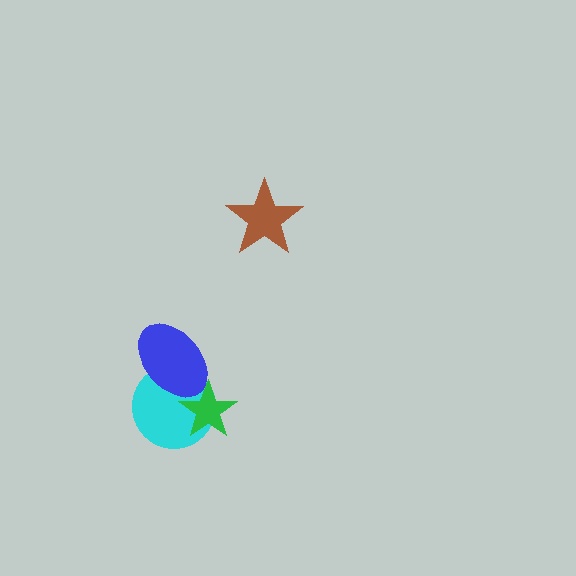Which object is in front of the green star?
The blue ellipse is in front of the green star.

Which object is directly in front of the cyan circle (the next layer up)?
The green star is directly in front of the cyan circle.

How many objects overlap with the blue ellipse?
2 objects overlap with the blue ellipse.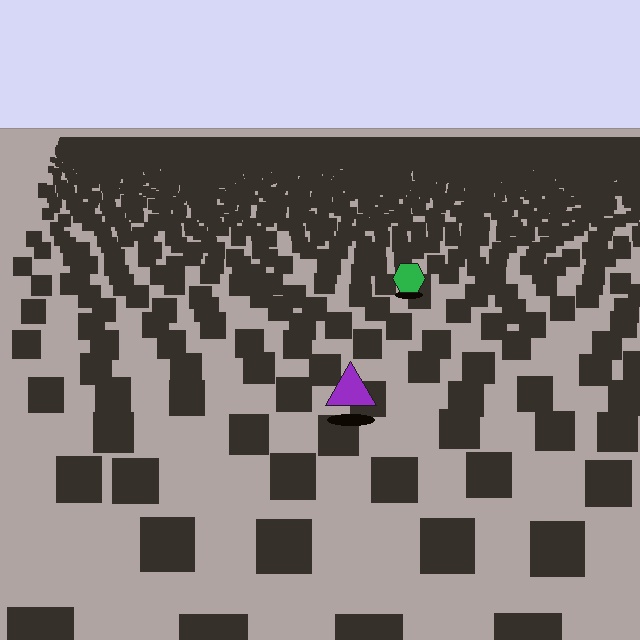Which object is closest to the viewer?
The purple triangle is closest. The texture marks near it are larger and more spread out.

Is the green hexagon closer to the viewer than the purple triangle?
No. The purple triangle is closer — you can tell from the texture gradient: the ground texture is coarser near it.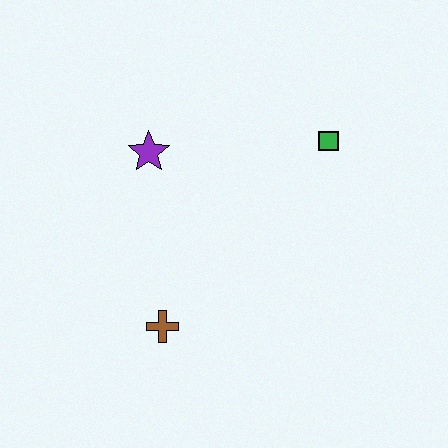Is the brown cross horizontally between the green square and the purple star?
Yes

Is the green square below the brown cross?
No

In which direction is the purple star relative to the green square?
The purple star is to the left of the green square.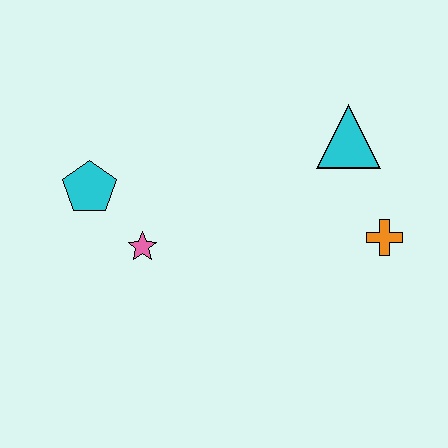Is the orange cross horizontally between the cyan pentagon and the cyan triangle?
No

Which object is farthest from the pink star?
The orange cross is farthest from the pink star.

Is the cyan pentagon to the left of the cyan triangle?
Yes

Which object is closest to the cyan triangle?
The orange cross is closest to the cyan triangle.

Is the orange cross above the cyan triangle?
No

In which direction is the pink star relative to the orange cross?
The pink star is to the left of the orange cross.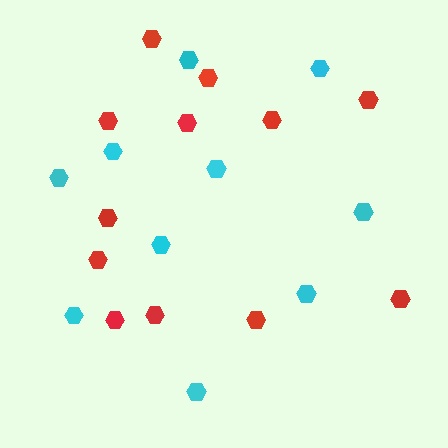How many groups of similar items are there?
There are 2 groups: one group of red hexagons (12) and one group of cyan hexagons (10).